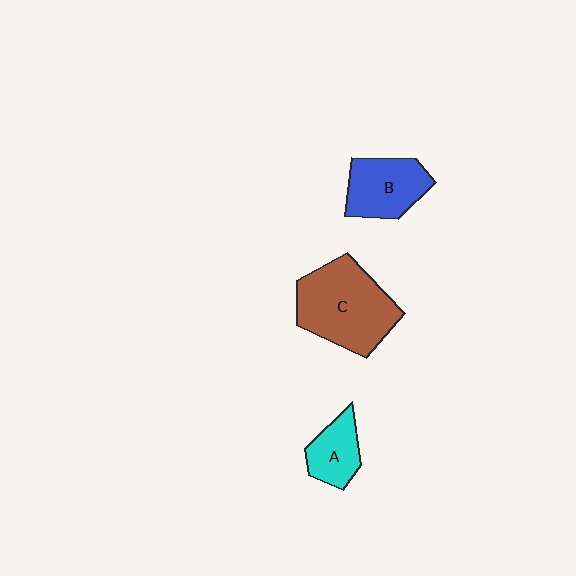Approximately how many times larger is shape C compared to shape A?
Approximately 2.3 times.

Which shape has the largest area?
Shape C (brown).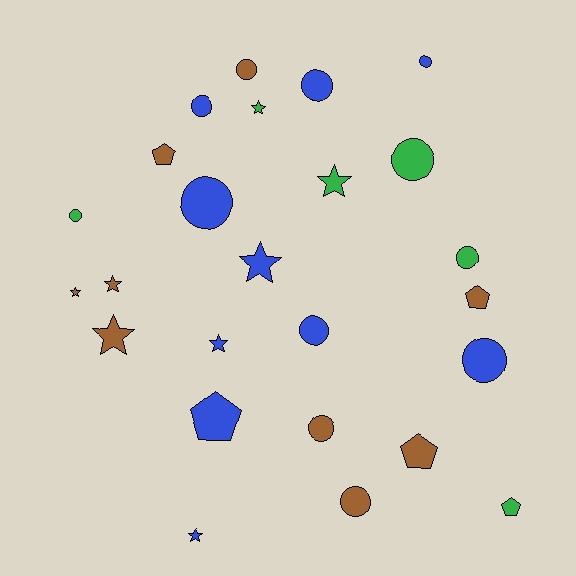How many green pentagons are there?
There is 1 green pentagon.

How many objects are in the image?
There are 25 objects.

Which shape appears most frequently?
Circle, with 12 objects.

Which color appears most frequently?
Blue, with 10 objects.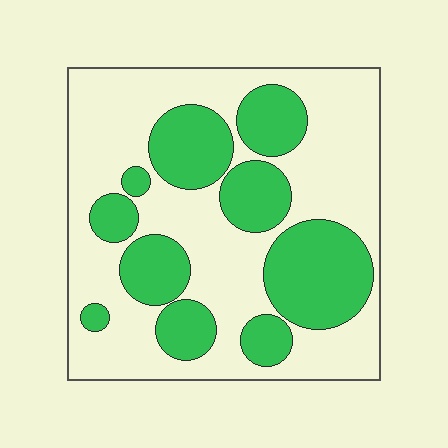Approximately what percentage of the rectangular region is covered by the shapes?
Approximately 35%.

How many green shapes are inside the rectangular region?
10.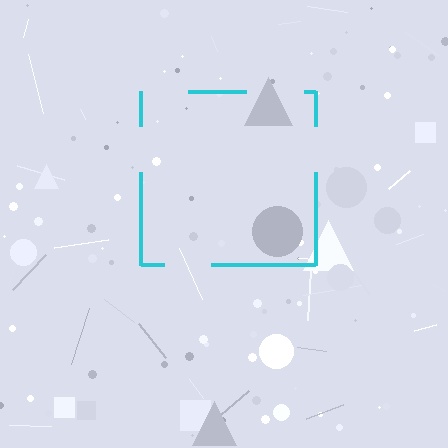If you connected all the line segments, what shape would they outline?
They would outline a square.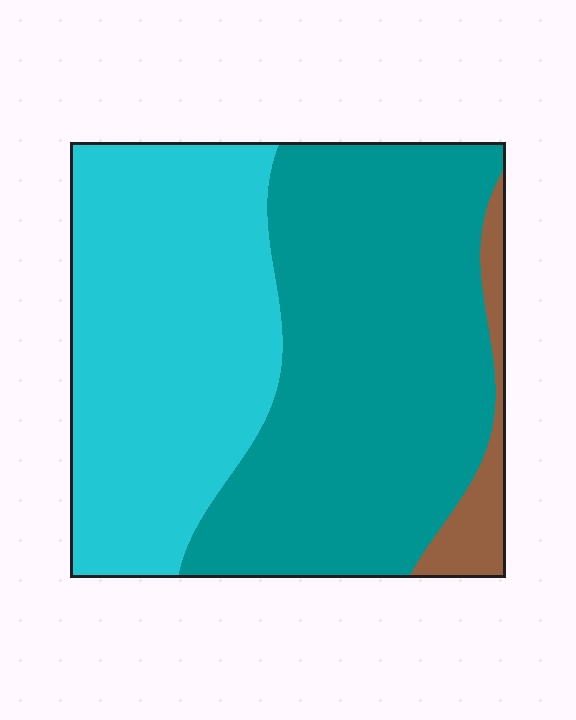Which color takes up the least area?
Brown, at roughly 5%.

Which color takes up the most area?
Teal, at roughly 50%.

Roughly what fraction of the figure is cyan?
Cyan takes up between a third and a half of the figure.